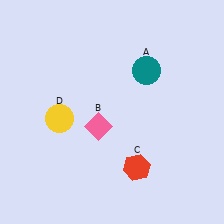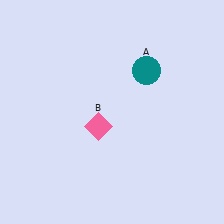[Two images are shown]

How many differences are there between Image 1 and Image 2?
There are 2 differences between the two images.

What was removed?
The red hexagon (C), the yellow circle (D) were removed in Image 2.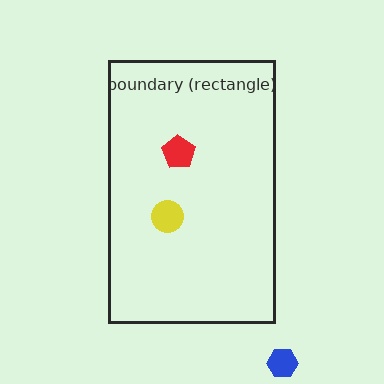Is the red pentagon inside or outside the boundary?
Inside.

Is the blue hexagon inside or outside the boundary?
Outside.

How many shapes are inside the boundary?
2 inside, 1 outside.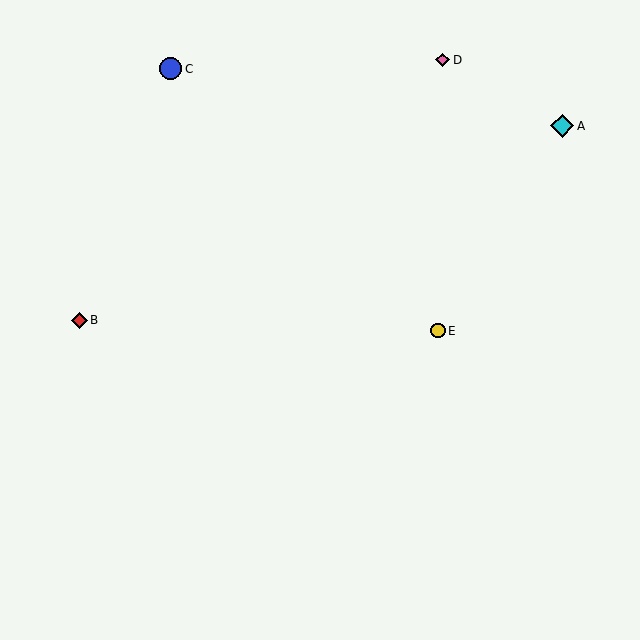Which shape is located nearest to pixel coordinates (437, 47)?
The pink diamond (labeled D) at (443, 60) is nearest to that location.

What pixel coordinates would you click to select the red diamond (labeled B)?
Click at (79, 320) to select the red diamond B.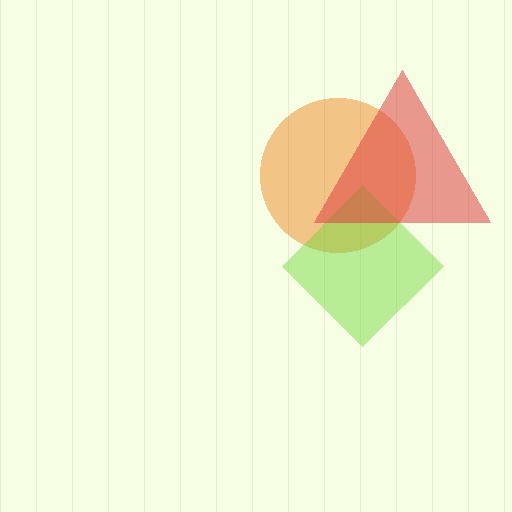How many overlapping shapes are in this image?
There are 3 overlapping shapes in the image.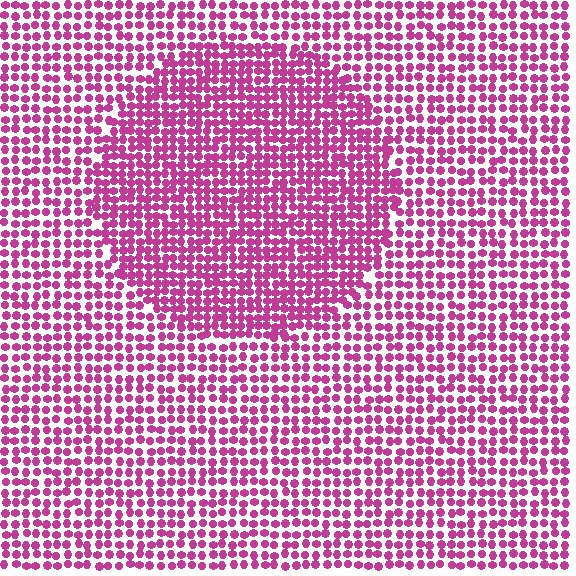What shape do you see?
I see a circle.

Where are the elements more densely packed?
The elements are more densely packed inside the circle boundary.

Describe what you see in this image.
The image contains small magenta elements arranged at two different densities. A circle-shaped region is visible where the elements are more densely packed than the surrounding area.